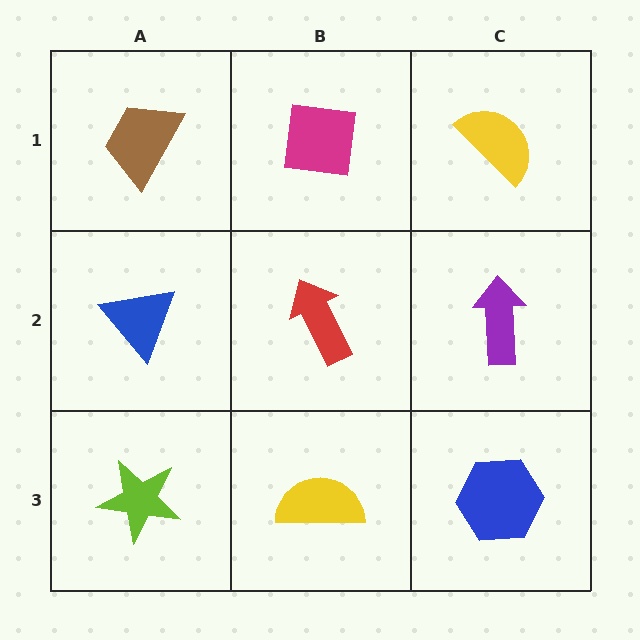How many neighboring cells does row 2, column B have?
4.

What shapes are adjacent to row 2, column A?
A brown trapezoid (row 1, column A), a lime star (row 3, column A), a red arrow (row 2, column B).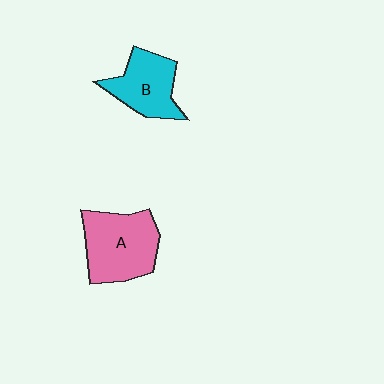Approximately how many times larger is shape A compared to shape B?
Approximately 1.3 times.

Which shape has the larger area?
Shape A (pink).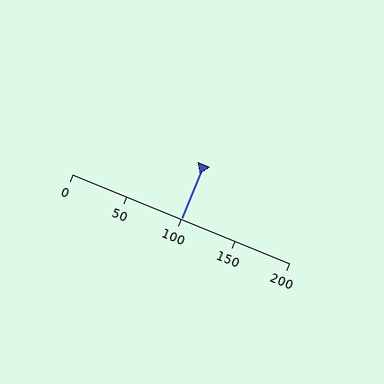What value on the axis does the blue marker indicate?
The marker indicates approximately 100.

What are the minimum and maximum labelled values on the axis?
The axis runs from 0 to 200.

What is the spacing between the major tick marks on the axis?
The major ticks are spaced 50 apart.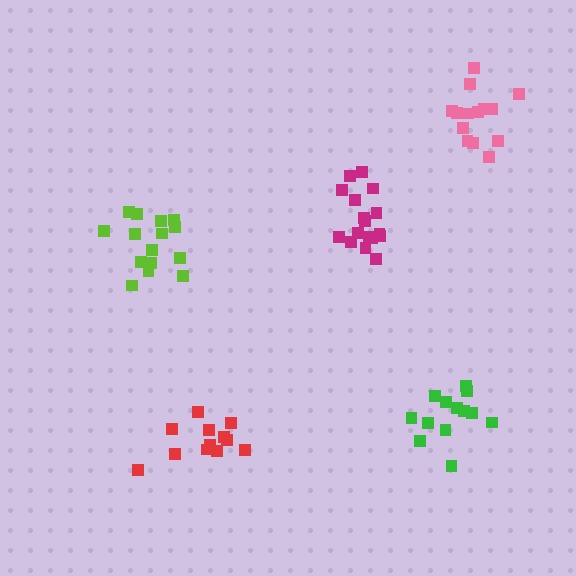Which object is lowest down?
The red cluster is bottommost.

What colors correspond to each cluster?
The clusters are colored: green, magenta, lime, red, pink.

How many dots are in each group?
Group 1: 13 dots, Group 2: 17 dots, Group 3: 15 dots, Group 4: 12 dots, Group 5: 14 dots (71 total).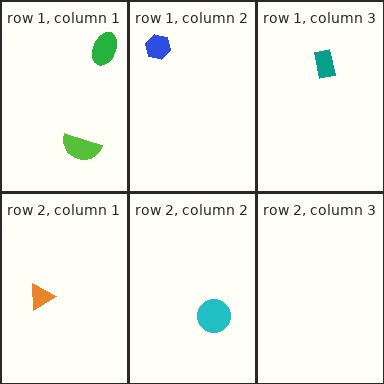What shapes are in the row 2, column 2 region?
The cyan circle.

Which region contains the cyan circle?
The row 2, column 2 region.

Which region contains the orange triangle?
The row 2, column 1 region.